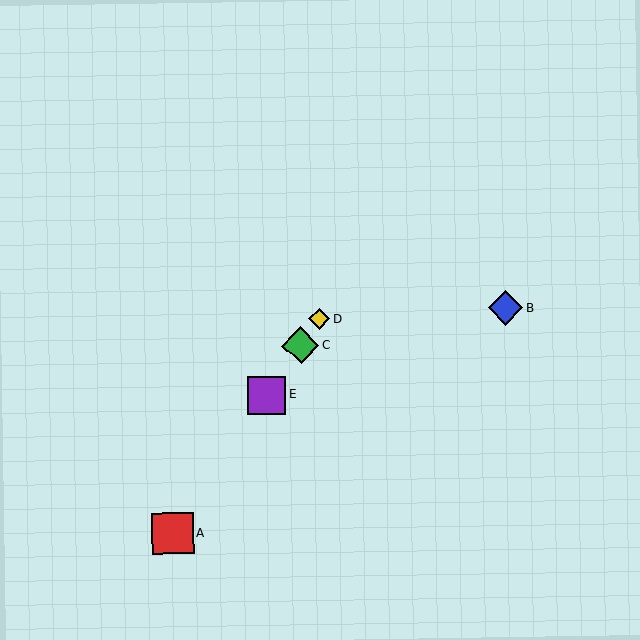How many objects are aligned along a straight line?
4 objects (A, C, D, E) are aligned along a straight line.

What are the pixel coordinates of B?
Object B is at (505, 308).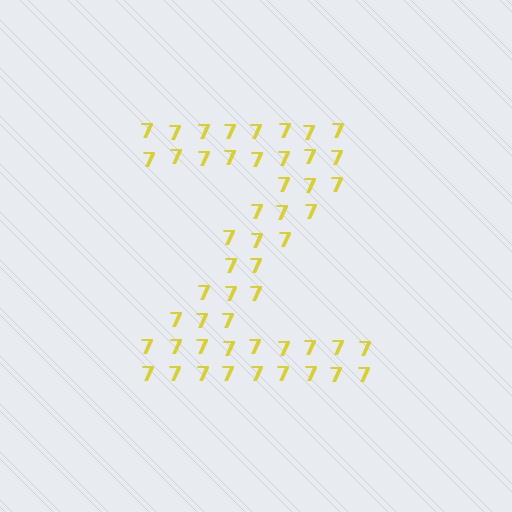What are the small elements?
The small elements are digit 7's.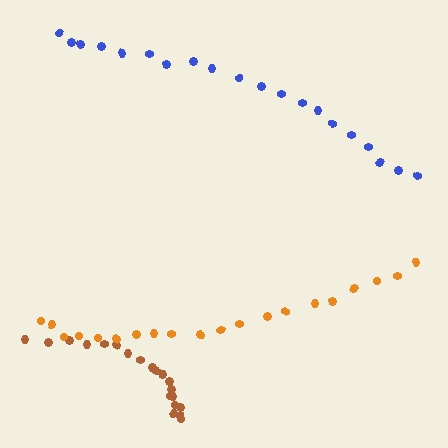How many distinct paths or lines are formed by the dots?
There are 3 distinct paths.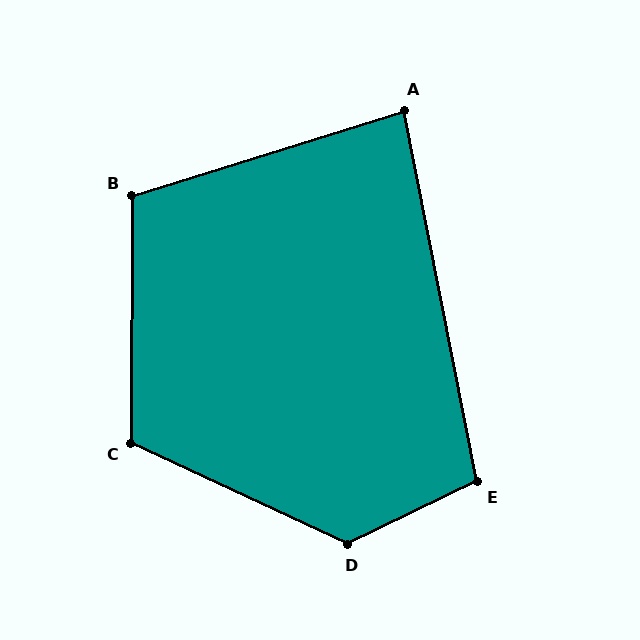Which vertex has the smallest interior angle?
A, at approximately 84 degrees.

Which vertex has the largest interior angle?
D, at approximately 129 degrees.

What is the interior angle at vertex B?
Approximately 107 degrees (obtuse).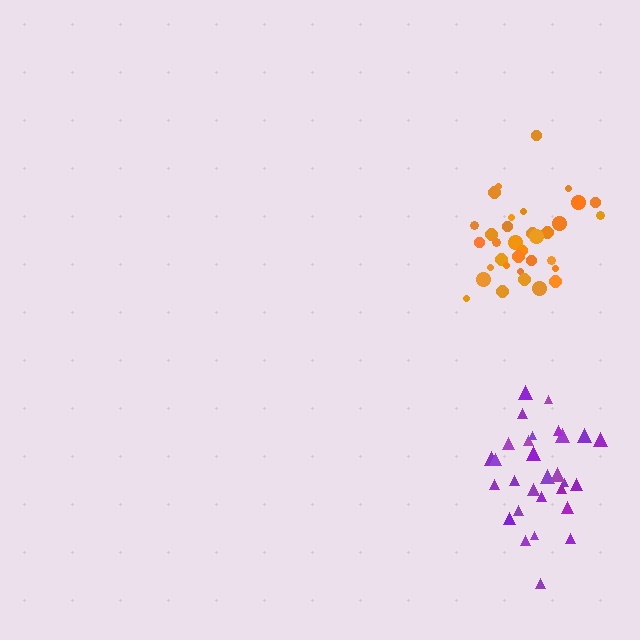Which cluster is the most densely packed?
Orange.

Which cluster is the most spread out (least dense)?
Purple.